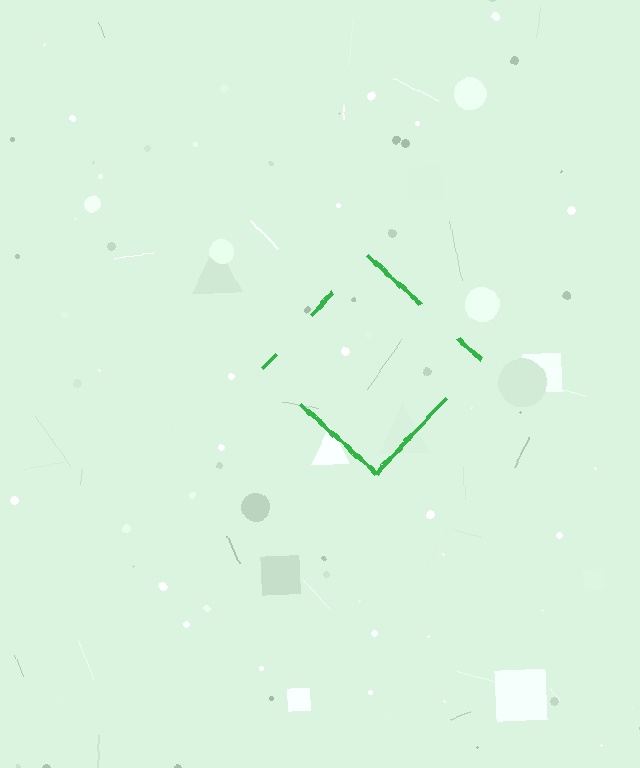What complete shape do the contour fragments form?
The contour fragments form a diamond.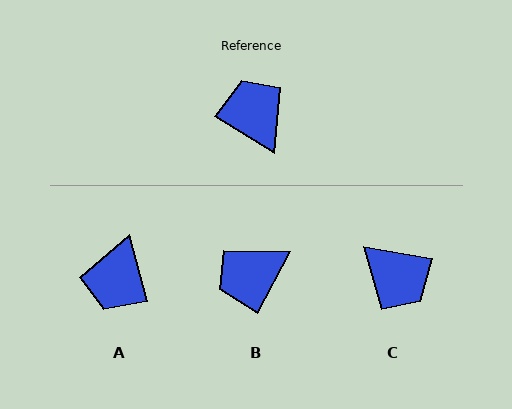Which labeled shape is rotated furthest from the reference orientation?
C, about 159 degrees away.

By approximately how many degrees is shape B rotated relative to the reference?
Approximately 94 degrees counter-clockwise.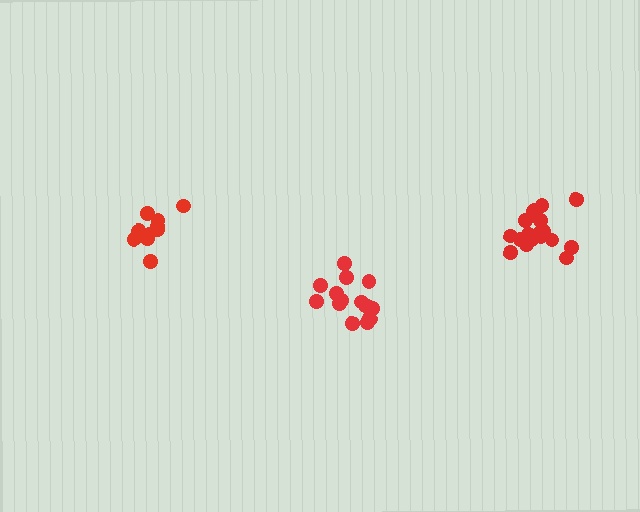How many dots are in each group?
Group 1: 16 dots, Group 2: 12 dots, Group 3: 18 dots (46 total).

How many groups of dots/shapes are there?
There are 3 groups.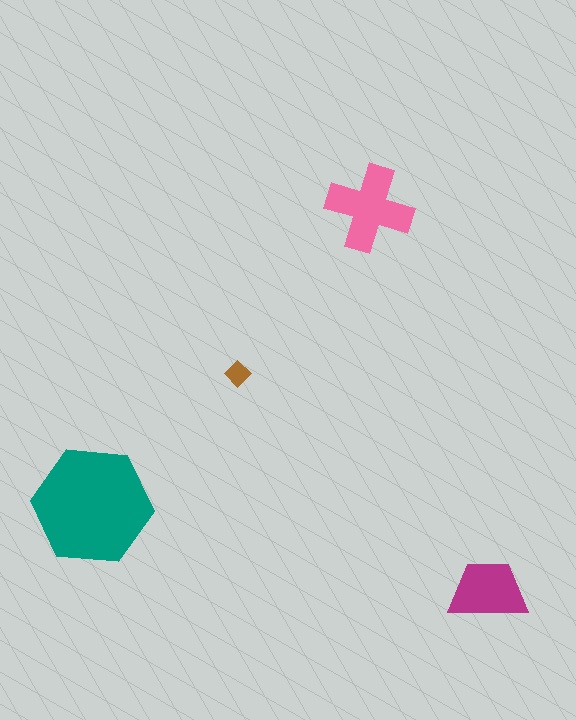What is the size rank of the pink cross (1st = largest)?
2nd.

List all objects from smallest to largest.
The brown diamond, the magenta trapezoid, the pink cross, the teal hexagon.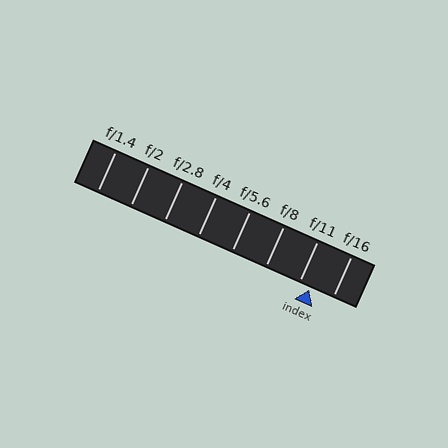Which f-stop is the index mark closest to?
The index mark is closest to f/11.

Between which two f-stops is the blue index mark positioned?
The index mark is between f/11 and f/16.